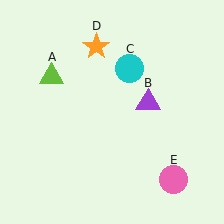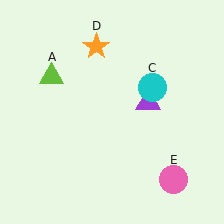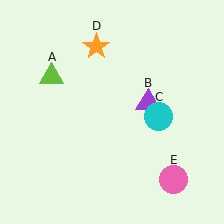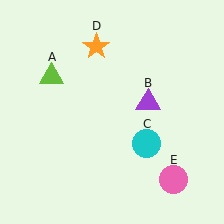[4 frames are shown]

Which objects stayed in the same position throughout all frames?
Lime triangle (object A) and purple triangle (object B) and orange star (object D) and pink circle (object E) remained stationary.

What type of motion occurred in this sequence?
The cyan circle (object C) rotated clockwise around the center of the scene.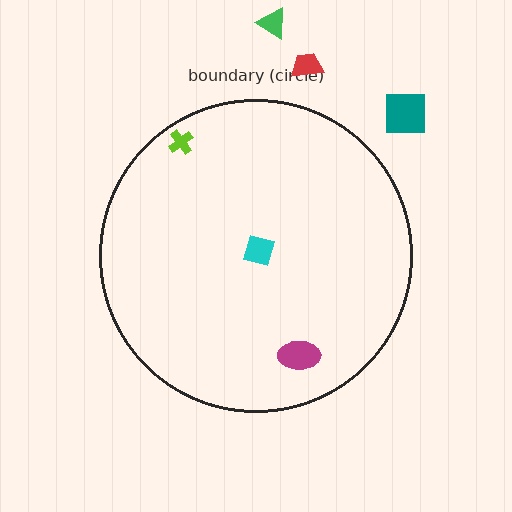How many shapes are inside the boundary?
3 inside, 3 outside.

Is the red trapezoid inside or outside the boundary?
Outside.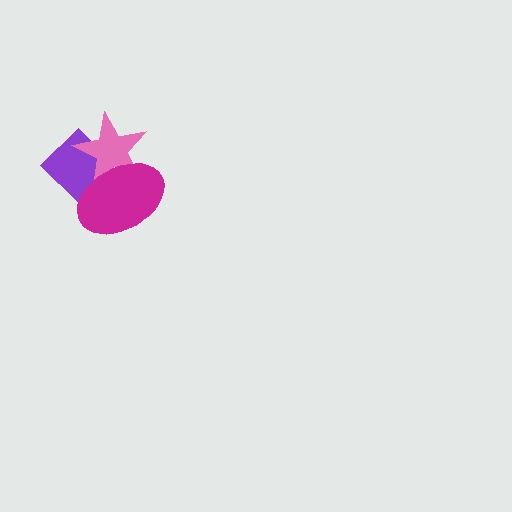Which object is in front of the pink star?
The magenta ellipse is in front of the pink star.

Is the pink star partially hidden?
Yes, it is partially covered by another shape.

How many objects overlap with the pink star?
2 objects overlap with the pink star.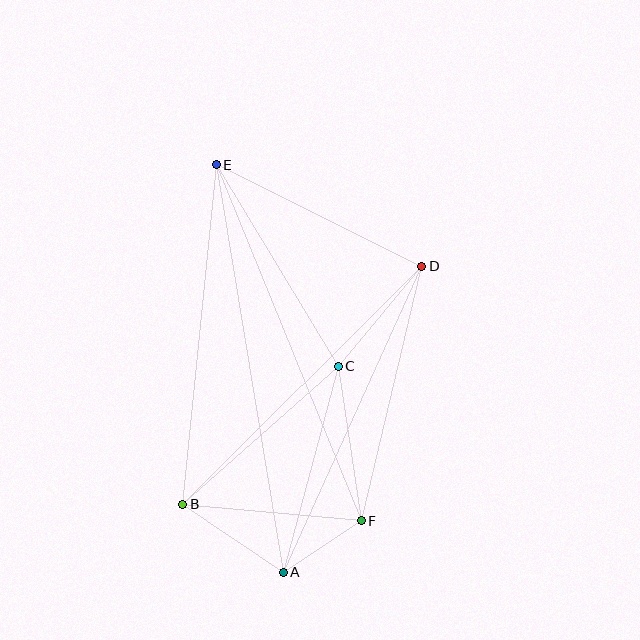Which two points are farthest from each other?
Points A and E are farthest from each other.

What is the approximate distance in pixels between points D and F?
The distance between D and F is approximately 262 pixels.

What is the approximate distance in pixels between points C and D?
The distance between C and D is approximately 130 pixels.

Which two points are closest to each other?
Points A and F are closest to each other.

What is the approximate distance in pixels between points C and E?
The distance between C and E is approximately 235 pixels.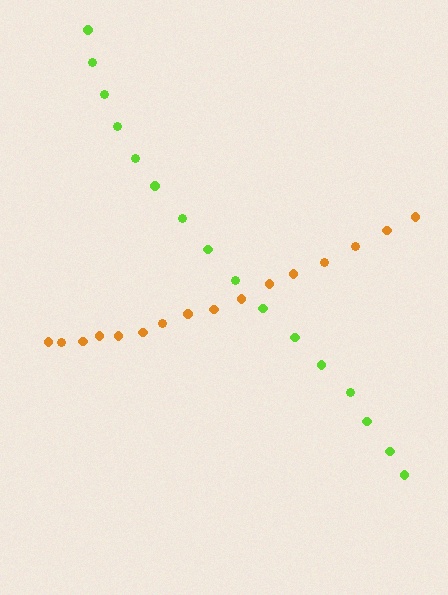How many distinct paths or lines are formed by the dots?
There are 2 distinct paths.